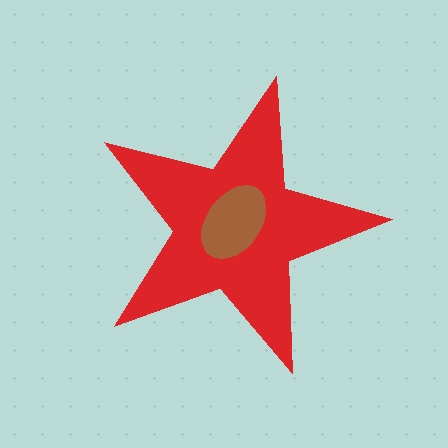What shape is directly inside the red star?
The brown ellipse.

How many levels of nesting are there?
2.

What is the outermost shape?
The red star.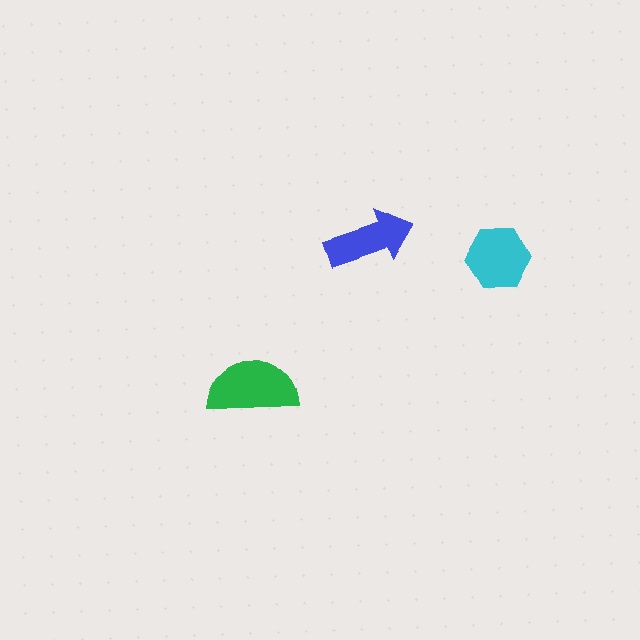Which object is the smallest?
The blue arrow.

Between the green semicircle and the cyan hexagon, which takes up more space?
The green semicircle.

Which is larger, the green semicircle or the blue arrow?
The green semicircle.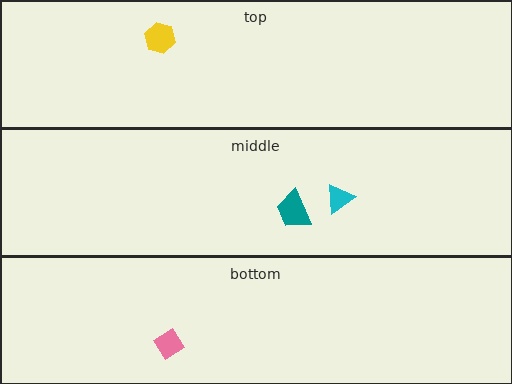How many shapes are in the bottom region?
1.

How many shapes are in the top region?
1.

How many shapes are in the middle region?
2.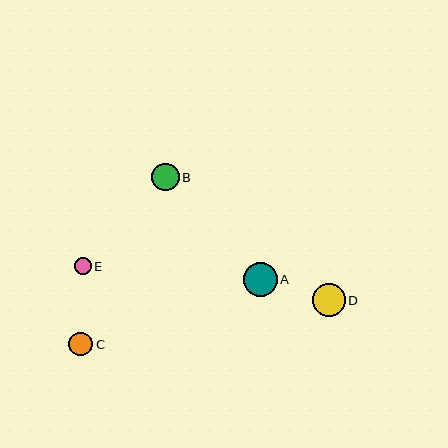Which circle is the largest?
Circle A is the largest with a size of approximately 34 pixels.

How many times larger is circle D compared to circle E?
Circle D is approximately 1.9 times the size of circle E.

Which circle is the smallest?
Circle E is the smallest with a size of approximately 17 pixels.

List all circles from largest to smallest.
From largest to smallest: A, D, B, C, E.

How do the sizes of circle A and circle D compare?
Circle A and circle D are approximately the same size.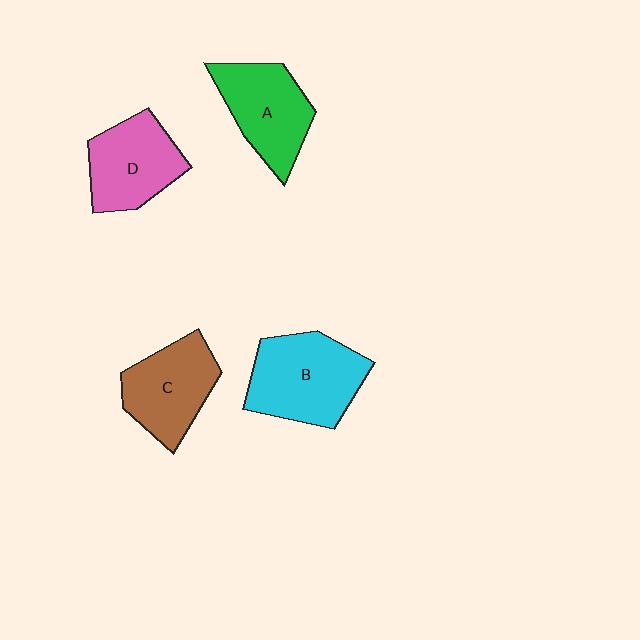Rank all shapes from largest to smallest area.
From largest to smallest: B (cyan), A (green), C (brown), D (pink).